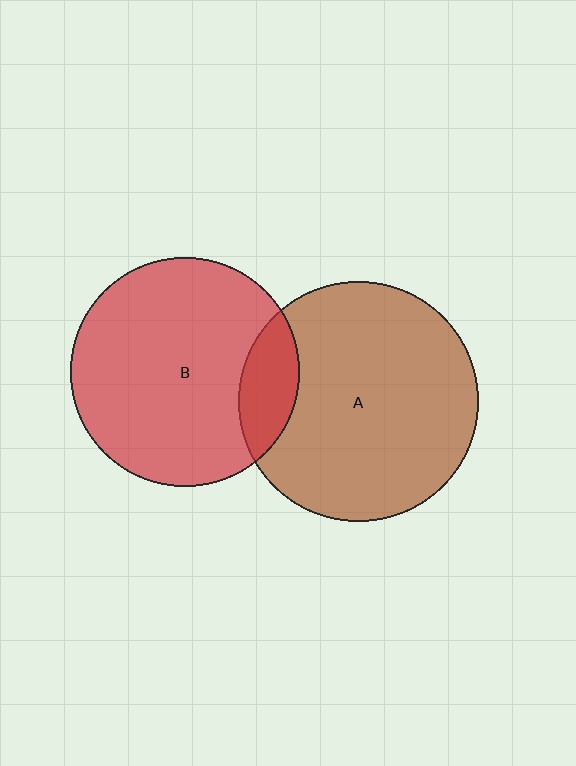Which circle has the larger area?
Circle A (brown).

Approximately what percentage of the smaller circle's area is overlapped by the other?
Approximately 15%.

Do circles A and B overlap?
Yes.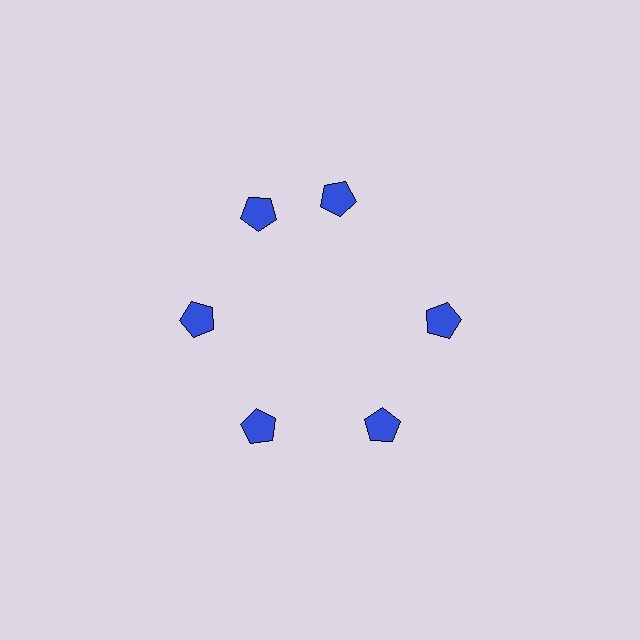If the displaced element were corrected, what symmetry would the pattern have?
It would have 6-fold rotational symmetry — the pattern would map onto itself every 60 degrees.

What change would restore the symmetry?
The symmetry would be restored by rotating it back into even spacing with its neighbors so that all 6 pentagons sit at equal angles and equal distance from the center.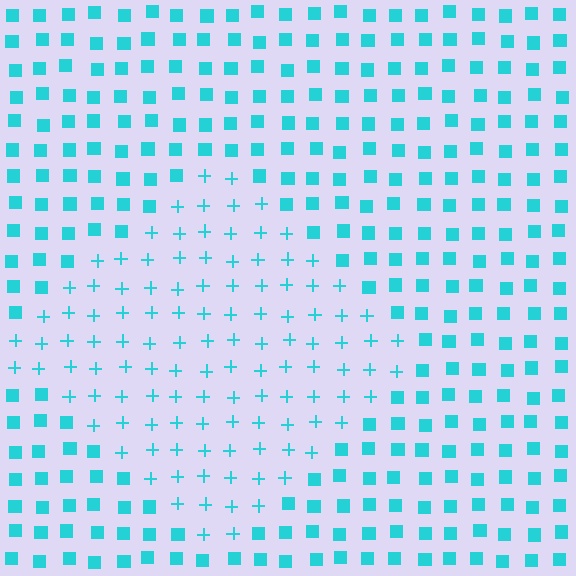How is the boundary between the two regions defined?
The boundary is defined by a change in element shape: plus signs inside vs. squares outside. All elements share the same color and spacing.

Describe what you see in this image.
The image is filled with small cyan elements arranged in a uniform grid. A diamond-shaped region contains plus signs, while the surrounding area contains squares. The boundary is defined purely by the change in element shape.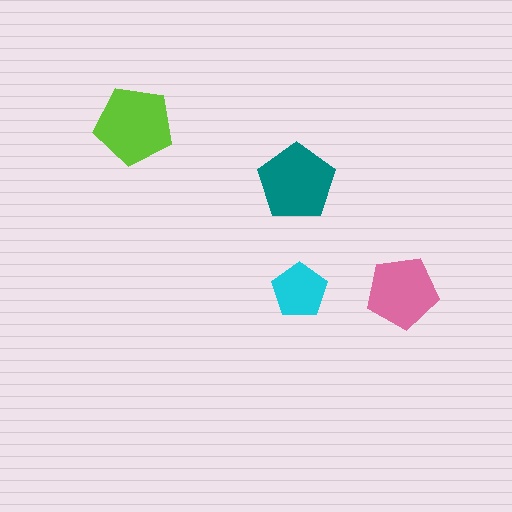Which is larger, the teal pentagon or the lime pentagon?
The lime one.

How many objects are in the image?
There are 4 objects in the image.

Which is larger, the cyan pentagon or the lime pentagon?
The lime one.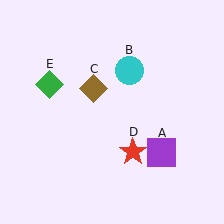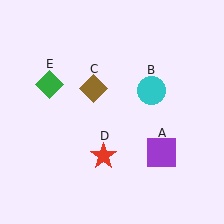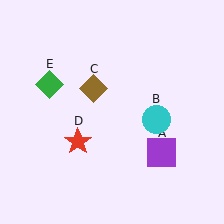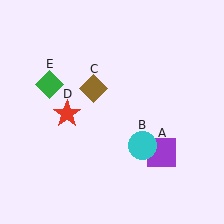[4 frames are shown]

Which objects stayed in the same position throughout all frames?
Purple square (object A) and brown diamond (object C) and green diamond (object E) remained stationary.